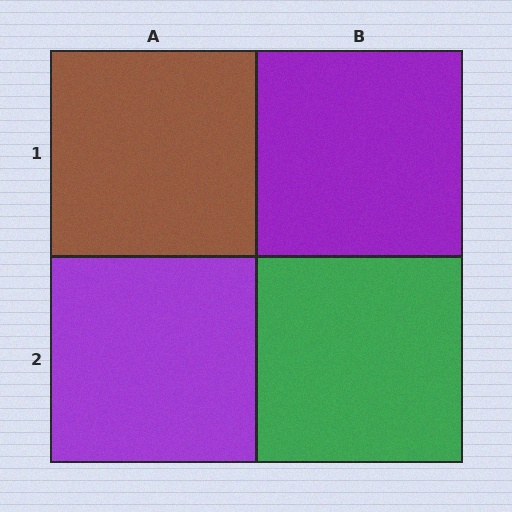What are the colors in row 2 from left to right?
Purple, green.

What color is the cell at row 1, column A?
Brown.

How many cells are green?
1 cell is green.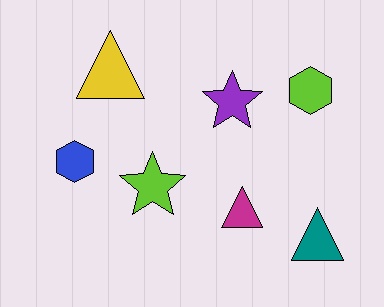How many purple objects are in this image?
There is 1 purple object.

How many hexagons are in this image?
There are 2 hexagons.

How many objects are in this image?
There are 7 objects.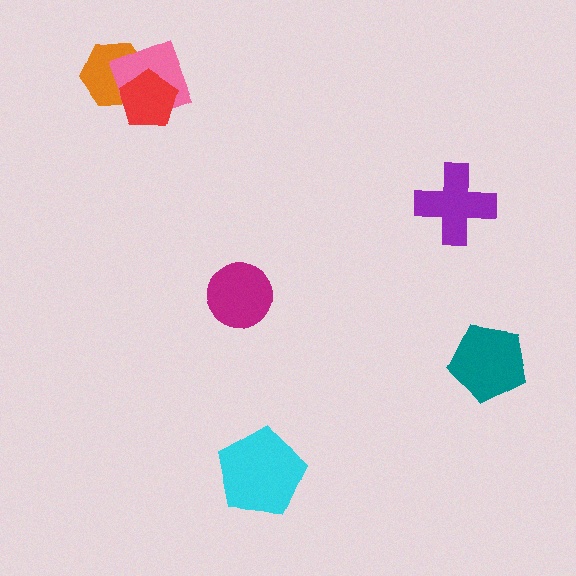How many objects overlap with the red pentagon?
2 objects overlap with the red pentagon.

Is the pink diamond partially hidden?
Yes, it is partially covered by another shape.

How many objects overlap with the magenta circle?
0 objects overlap with the magenta circle.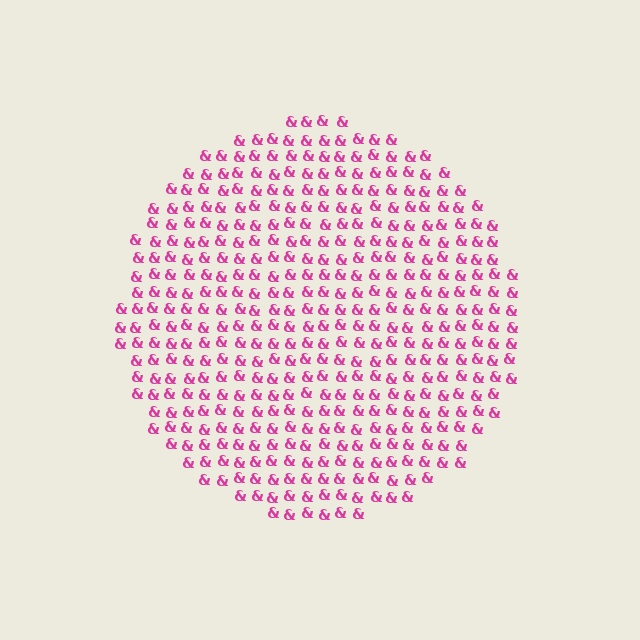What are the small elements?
The small elements are ampersands.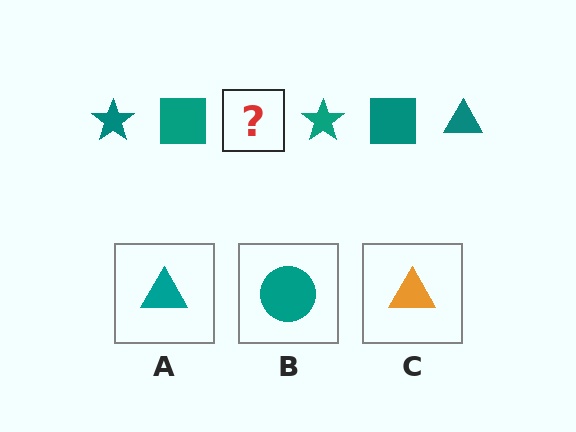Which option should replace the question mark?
Option A.